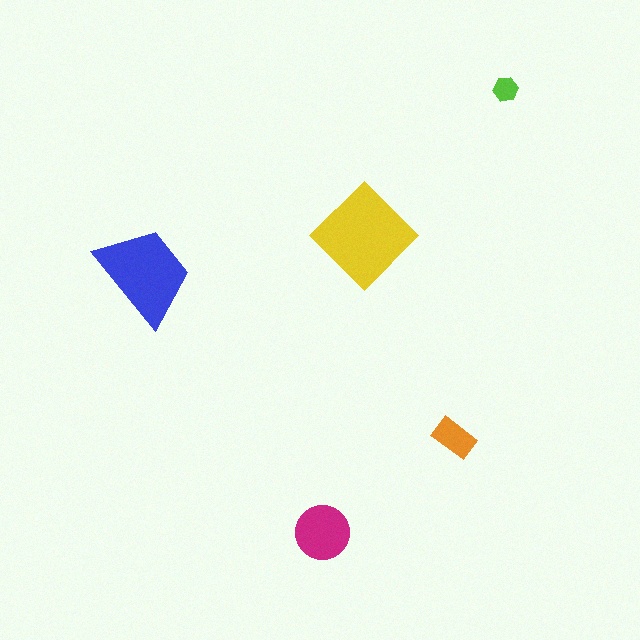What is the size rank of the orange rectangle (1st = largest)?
4th.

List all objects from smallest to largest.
The lime hexagon, the orange rectangle, the magenta circle, the blue trapezoid, the yellow diamond.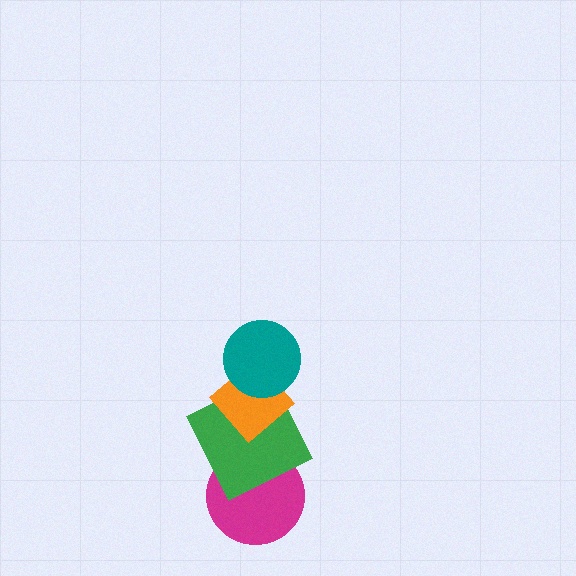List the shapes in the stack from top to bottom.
From top to bottom: the teal circle, the orange diamond, the green square, the magenta circle.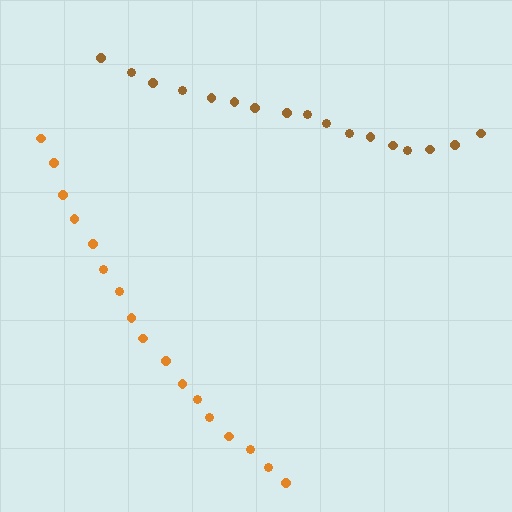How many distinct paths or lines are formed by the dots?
There are 2 distinct paths.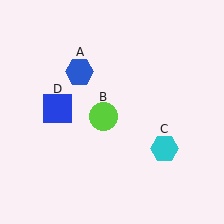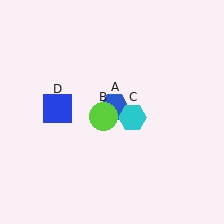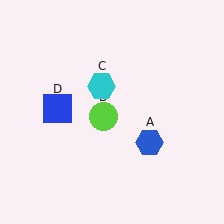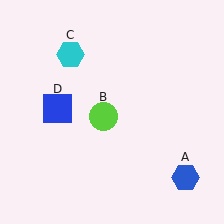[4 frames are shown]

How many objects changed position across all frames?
2 objects changed position: blue hexagon (object A), cyan hexagon (object C).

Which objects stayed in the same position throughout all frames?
Lime circle (object B) and blue square (object D) remained stationary.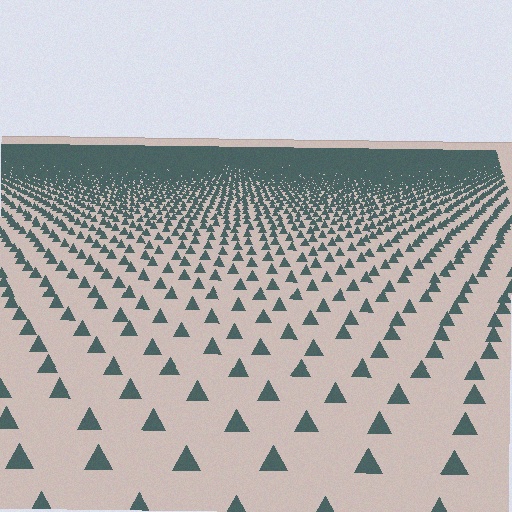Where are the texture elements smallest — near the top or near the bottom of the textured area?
Near the top.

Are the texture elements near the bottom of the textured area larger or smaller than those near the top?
Larger. Near the bottom, elements are closer to the viewer and appear at a bigger on-screen size.